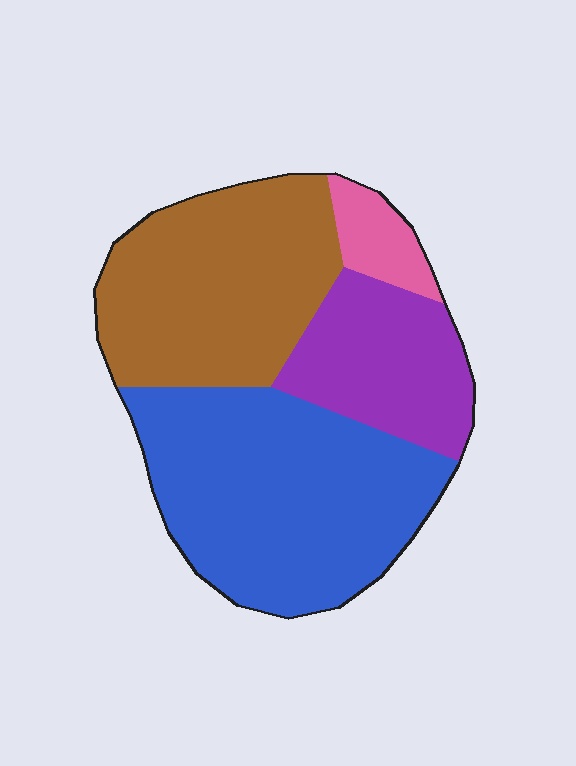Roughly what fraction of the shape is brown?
Brown covers roughly 35% of the shape.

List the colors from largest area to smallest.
From largest to smallest: blue, brown, purple, pink.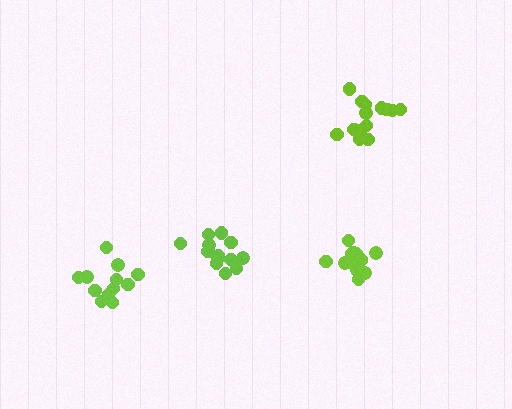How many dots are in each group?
Group 1: 15 dots, Group 2: 13 dots, Group 3: 15 dots, Group 4: 12 dots (55 total).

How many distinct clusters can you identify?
There are 4 distinct clusters.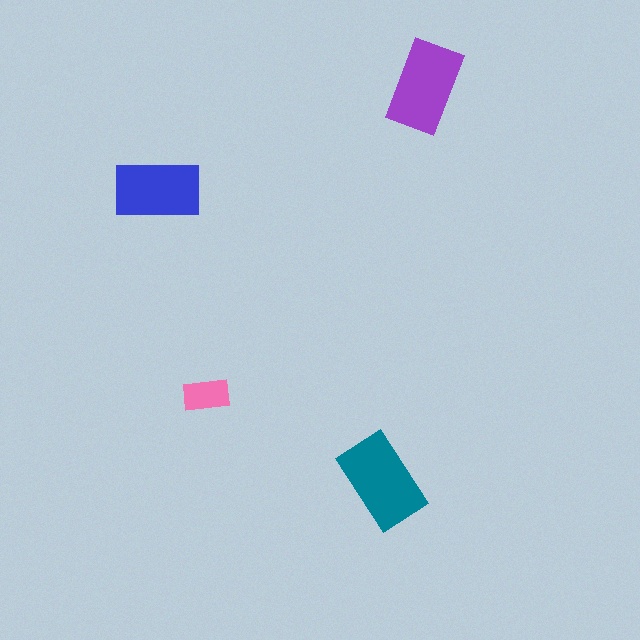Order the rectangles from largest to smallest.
the teal one, the purple one, the blue one, the pink one.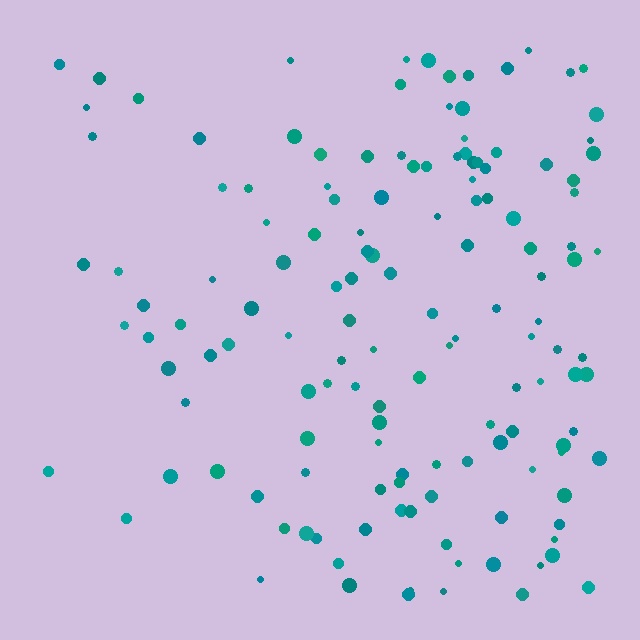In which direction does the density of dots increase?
From left to right, with the right side densest.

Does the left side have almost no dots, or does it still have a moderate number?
Still a moderate number, just noticeably fewer than the right.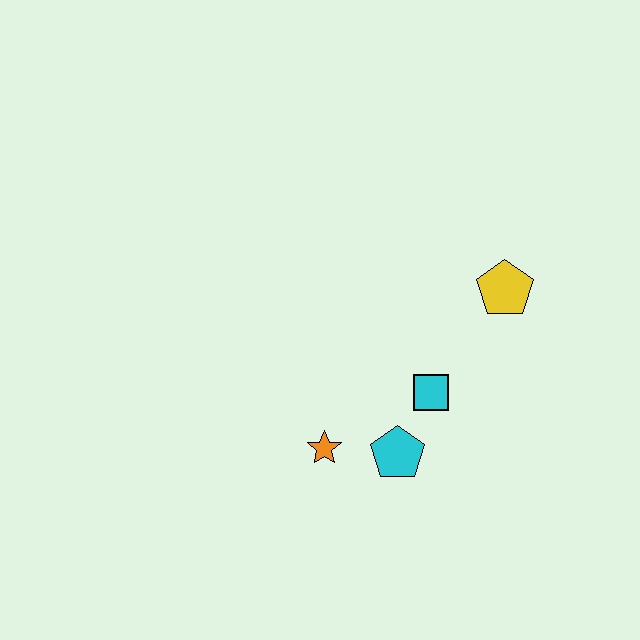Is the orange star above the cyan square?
No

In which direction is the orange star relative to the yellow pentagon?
The orange star is to the left of the yellow pentagon.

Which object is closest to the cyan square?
The cyan pentagon is closest to the cyan square.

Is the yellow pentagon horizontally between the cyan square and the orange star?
No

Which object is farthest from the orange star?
The yellow pentagon is farthest from the orange star.